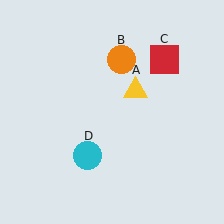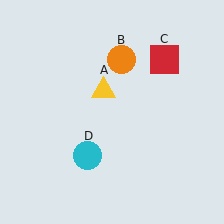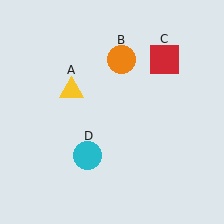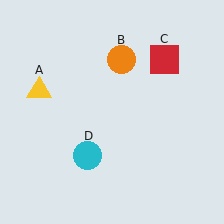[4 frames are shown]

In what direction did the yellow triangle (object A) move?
The yellow triangle (object A) moved left.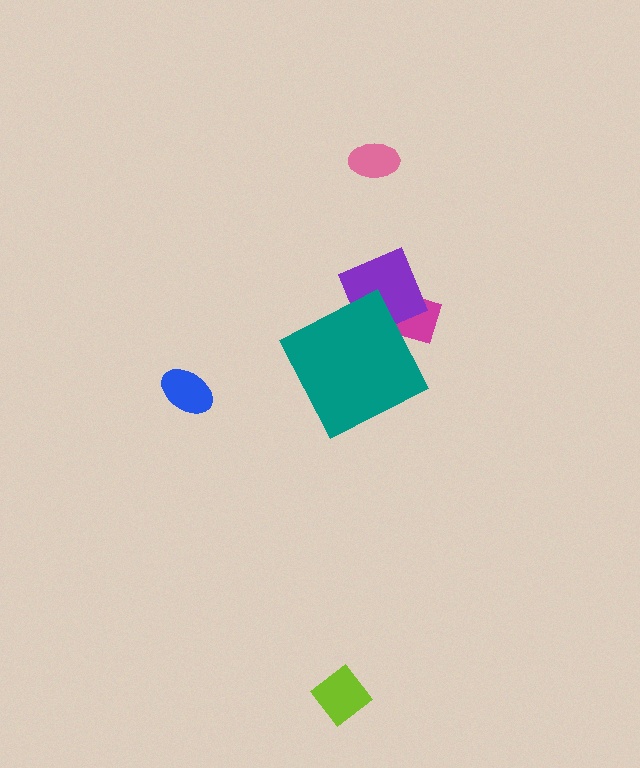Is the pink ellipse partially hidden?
No, the pink ellipse is fully visible.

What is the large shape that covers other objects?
A teal diamond.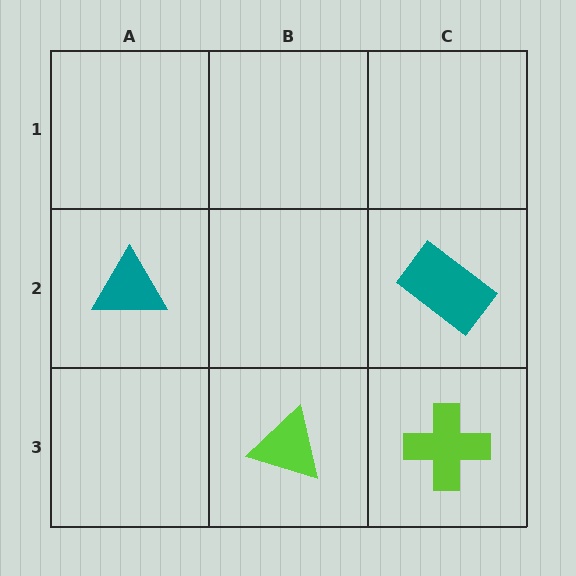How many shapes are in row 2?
2 shapes.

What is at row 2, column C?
A teal rectangle.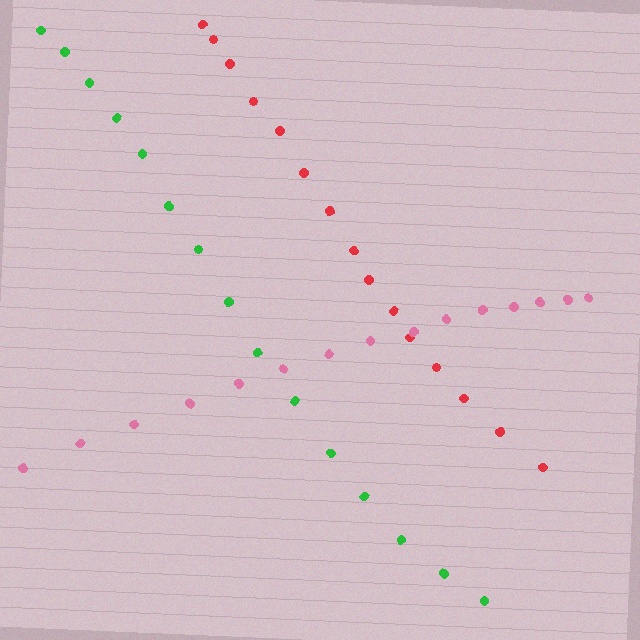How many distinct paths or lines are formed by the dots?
There are 3 distinct paths.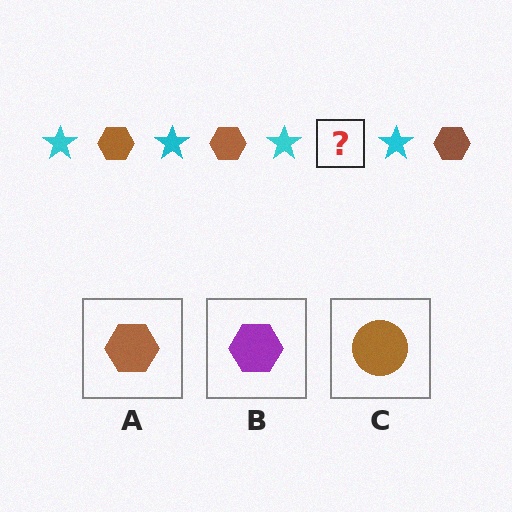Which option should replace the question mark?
Option A.